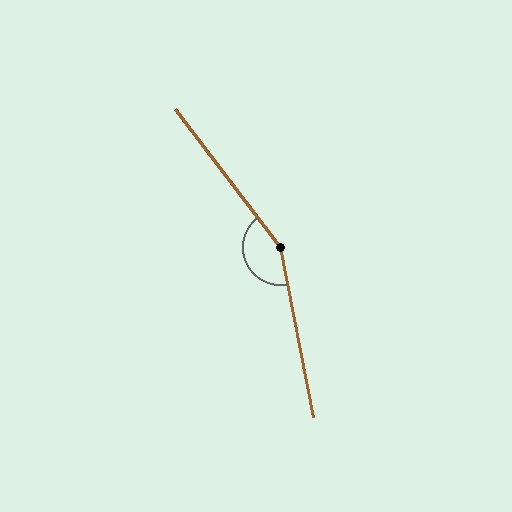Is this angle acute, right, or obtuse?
It is obtuse.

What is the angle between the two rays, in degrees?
Approximately 154 degrees.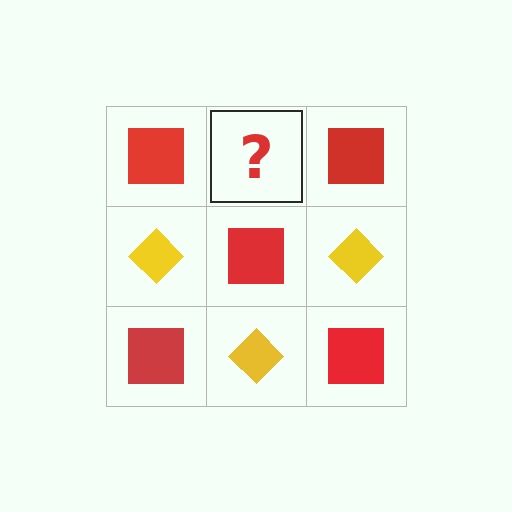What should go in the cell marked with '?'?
The missing cell should contain a yellow diamond.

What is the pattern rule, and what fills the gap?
The rule is that it alternates red square and yellow diamond in a checkerboard pattern. The gap should be filled with a yellow diamond.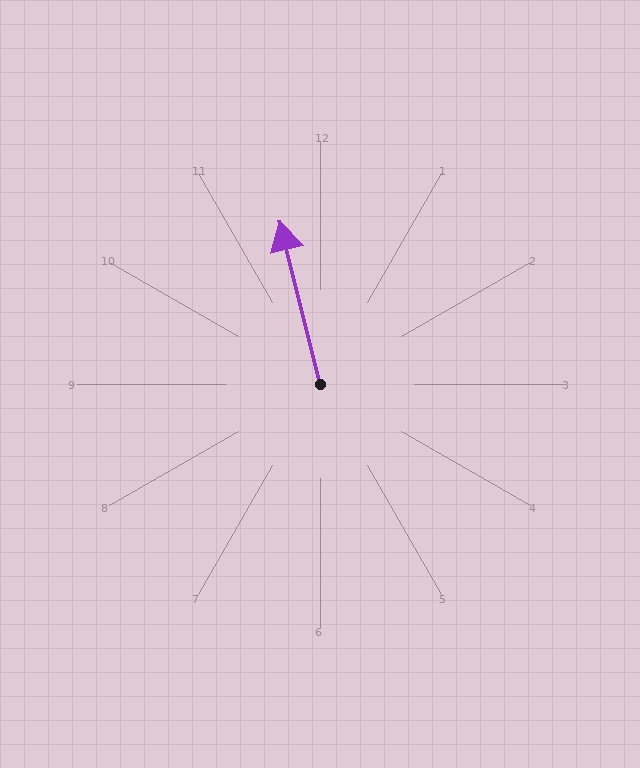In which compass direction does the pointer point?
North.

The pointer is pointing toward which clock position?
Roughly 12 o'clock.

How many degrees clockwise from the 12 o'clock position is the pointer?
Approximately 346 degrees.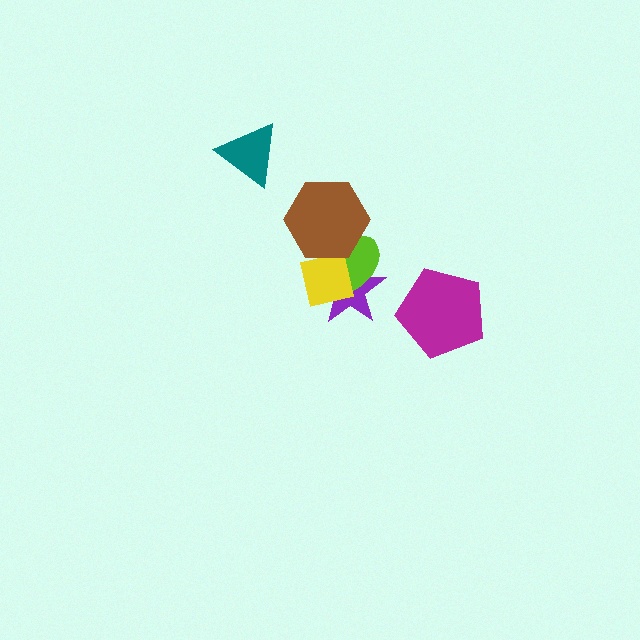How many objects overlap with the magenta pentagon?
0 objects overlap with the magenta pentagon.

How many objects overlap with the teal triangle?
0 objects overlap with the teal triangle.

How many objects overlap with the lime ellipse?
3 objects overlap with the lime ellipse.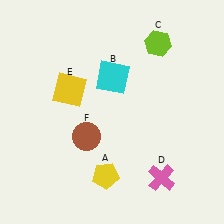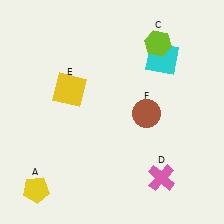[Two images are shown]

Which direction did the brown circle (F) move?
The brown circle (F) moved right.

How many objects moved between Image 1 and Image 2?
3 objects moved between the two images.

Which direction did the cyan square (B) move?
The cyan square (B) moved right.